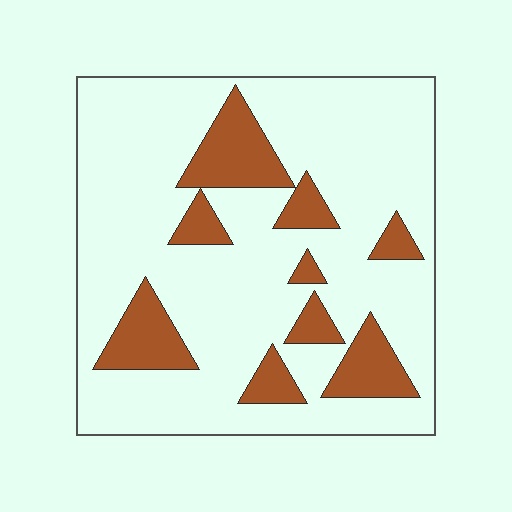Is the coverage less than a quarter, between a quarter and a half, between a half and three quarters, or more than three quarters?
Less than a quarter.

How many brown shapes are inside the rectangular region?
9.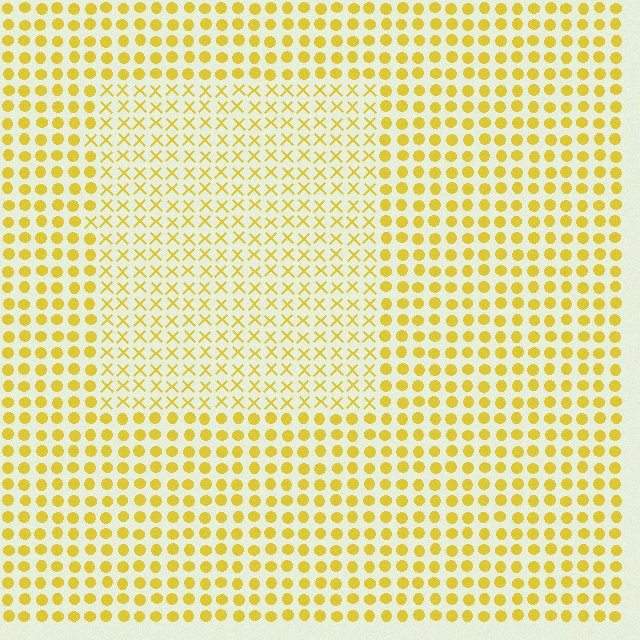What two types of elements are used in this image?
The image uses X marks inside the rectangle region and circles outside it.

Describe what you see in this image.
The image is filled with small yellow elements arranged in a uniform grid. A rectangle-shaped region contains X marks, while the surrounding area contains circles. The boundary is defined purely by the change in element shape.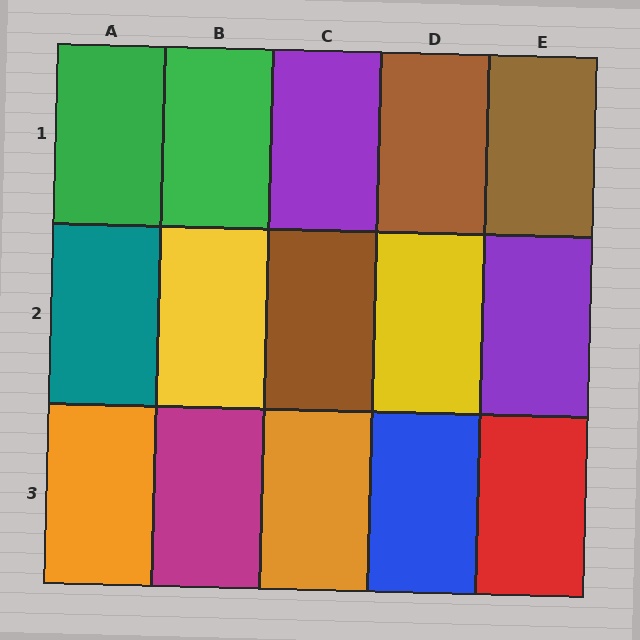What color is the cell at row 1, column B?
Green.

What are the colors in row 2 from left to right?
Teal, yellow, brown, yellow, purple.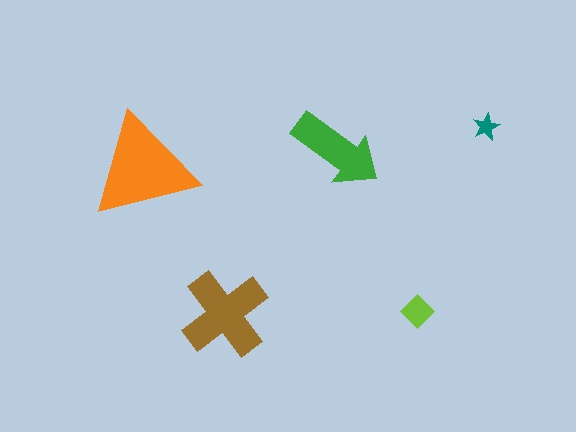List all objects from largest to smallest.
The orange triangle, the brown cross, the green arrow, the lime diamond, the teal star.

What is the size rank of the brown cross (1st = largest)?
2nd.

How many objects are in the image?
There are 5 objects in the image.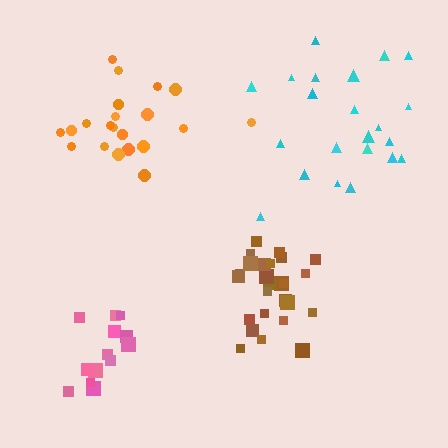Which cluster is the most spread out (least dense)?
Cyan.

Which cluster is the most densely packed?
Brown.